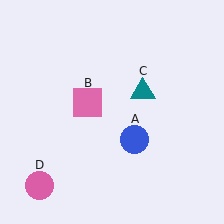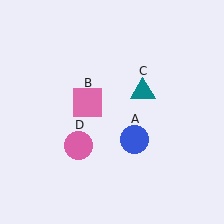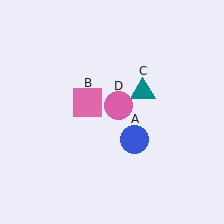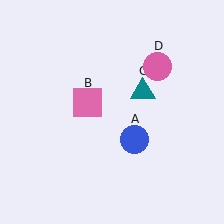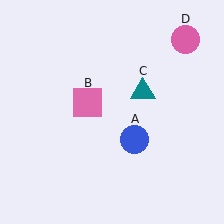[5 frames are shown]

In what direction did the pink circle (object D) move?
The pink circle (object D) moved up and to the right.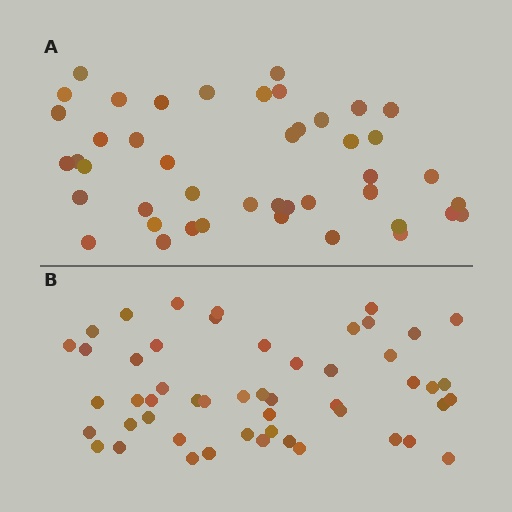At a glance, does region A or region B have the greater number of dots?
Region B (the bottom region) has more dots.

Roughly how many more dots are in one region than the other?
Region B has roughly 8 or so more dots than region A.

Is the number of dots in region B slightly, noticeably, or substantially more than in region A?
Region B has only slightly more — the two regions are fairly close. The ratio is roughly 1.2 to 1.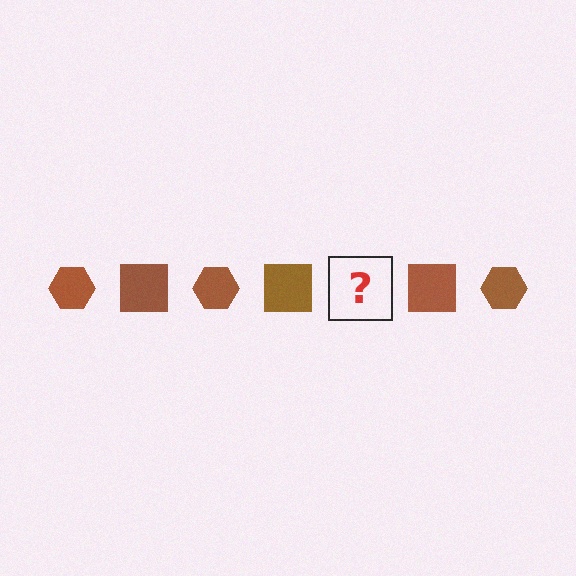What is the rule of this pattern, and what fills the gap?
The rule is that the pattern cycles through hexagon, square shapes in brown. The gap should be filled with a brown hexagon.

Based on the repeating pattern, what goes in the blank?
The blank should be a brown hexagon.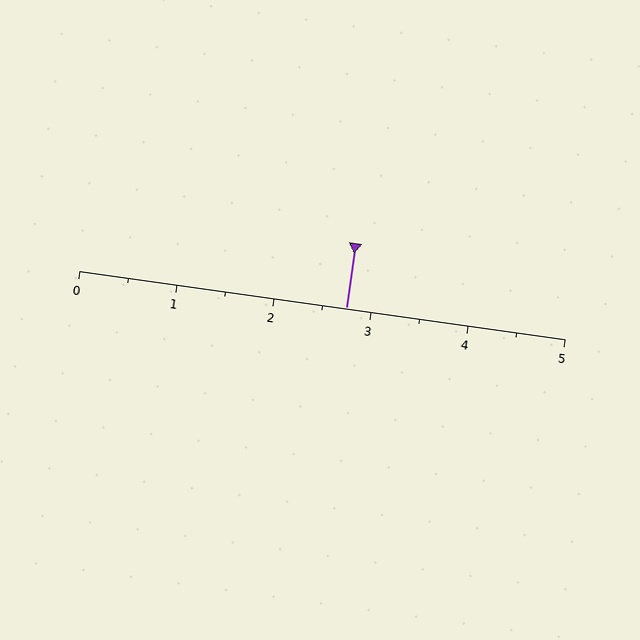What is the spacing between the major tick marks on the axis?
The major ticks are spaced 1 apart.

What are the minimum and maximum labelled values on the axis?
The axis runs from 0 to 5.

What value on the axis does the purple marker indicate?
The marker indicates approximately 2.8.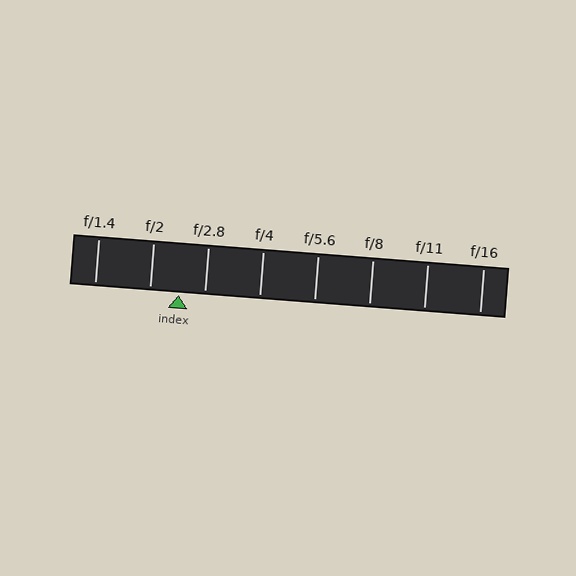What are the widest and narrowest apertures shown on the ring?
The widest aperture shown is f/1.4 and the narrowest is f/16.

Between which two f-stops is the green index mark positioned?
The index mark is between f/2 and f/2.8.